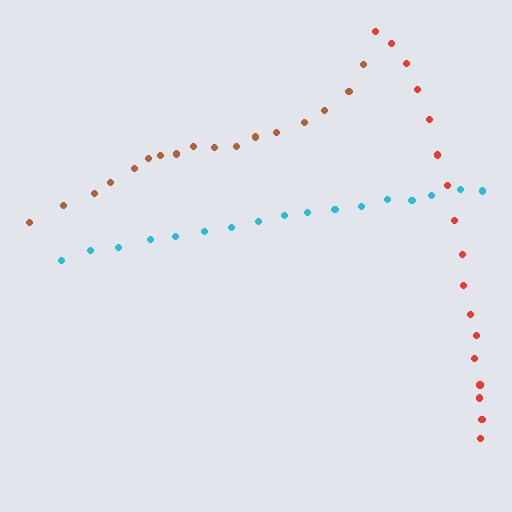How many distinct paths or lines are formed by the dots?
There are 3 distinct paths.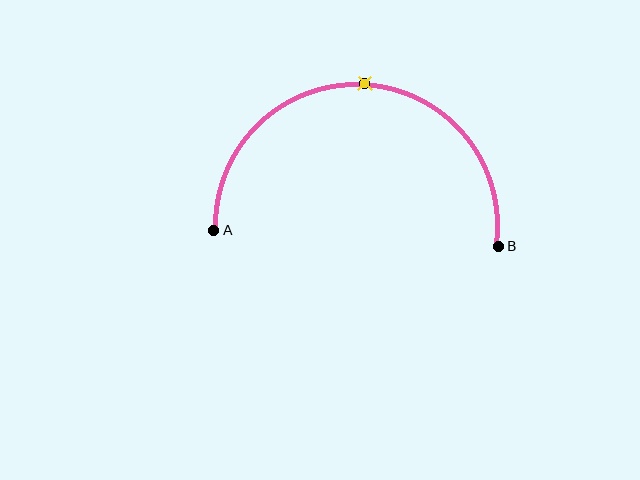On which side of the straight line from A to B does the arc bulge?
The arc bulges above the straight line connecting A and B.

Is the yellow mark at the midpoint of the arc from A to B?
Yes. The yellow mark lies on the arc at equal arc-length from both A and B — it is the arc midpoint.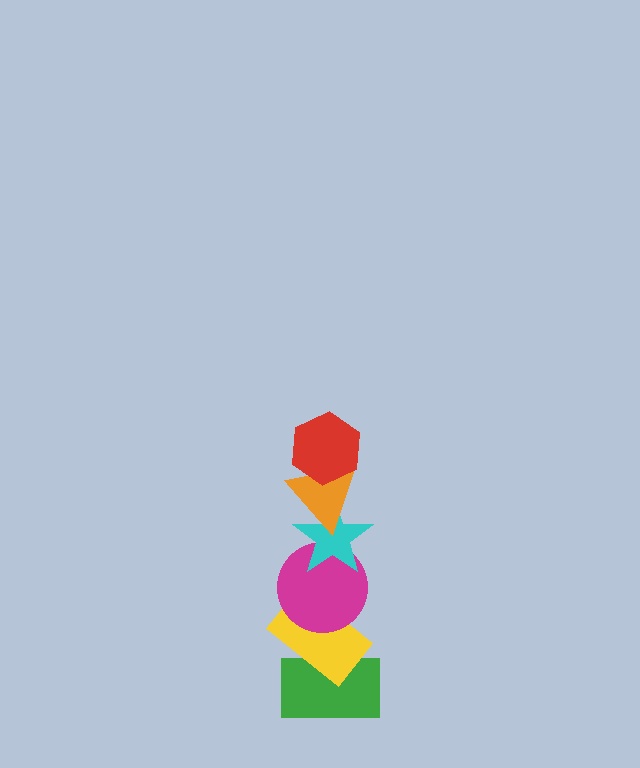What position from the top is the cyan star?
The cyan star is 3rd from the top.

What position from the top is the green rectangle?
The green rectangle is 6th from the top.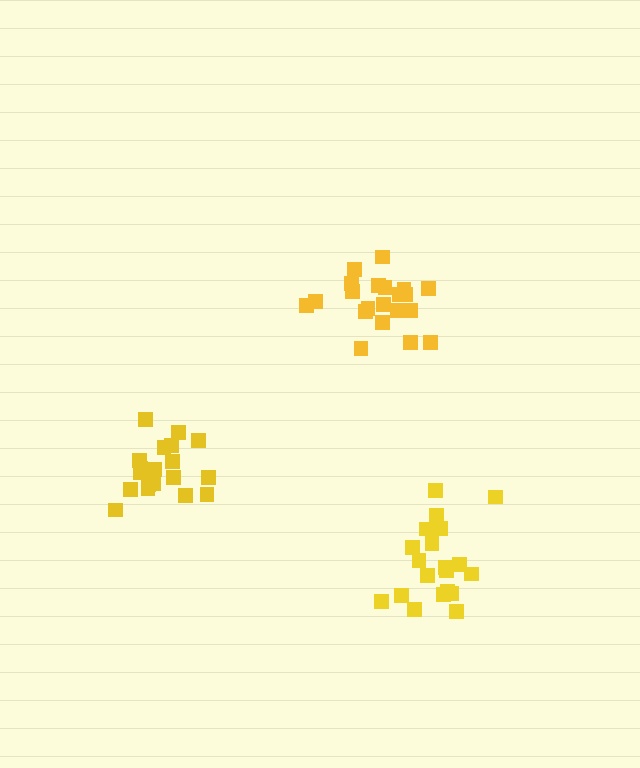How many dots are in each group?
Group 1: 20 dots, Group 2: 21 dots, Group 3: 20 dots (61 total).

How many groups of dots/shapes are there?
There are 3 groups.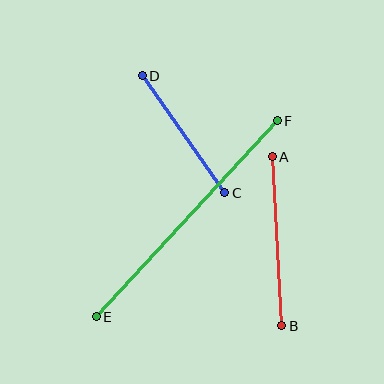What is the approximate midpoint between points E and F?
The midpoint is at approximately (187, 219) pixels.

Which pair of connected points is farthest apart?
Points E and F are farthest apart.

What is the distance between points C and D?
The distance is approximately 143 pixels.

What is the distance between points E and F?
The distance is approximately 267 pixels.